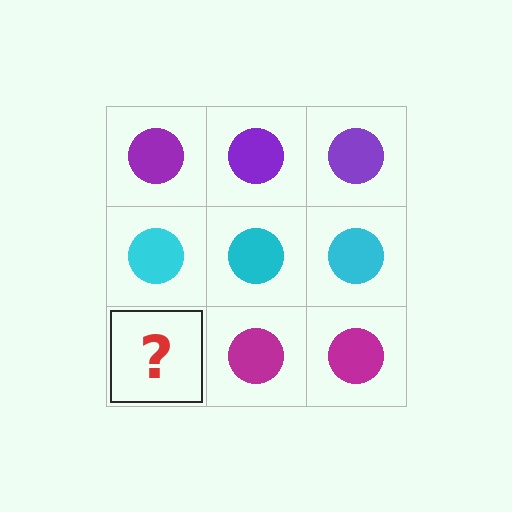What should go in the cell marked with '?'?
The missing cell should contain a magenta circle.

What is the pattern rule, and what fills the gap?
The rule is that each row has a consistent color. The gap should be filled with a magenta circle.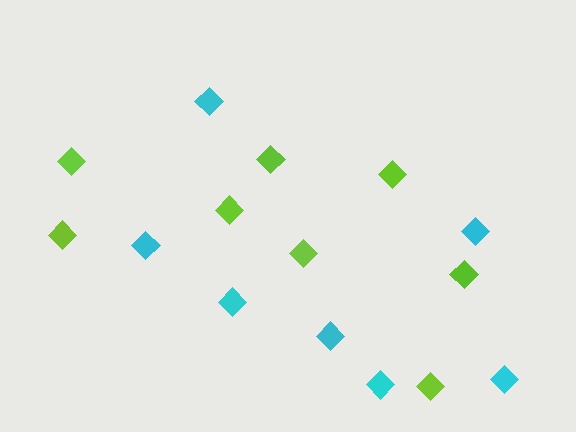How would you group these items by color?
There are 2 groups: one group of cyan diamonds (7) and one group of lime diamonds (8).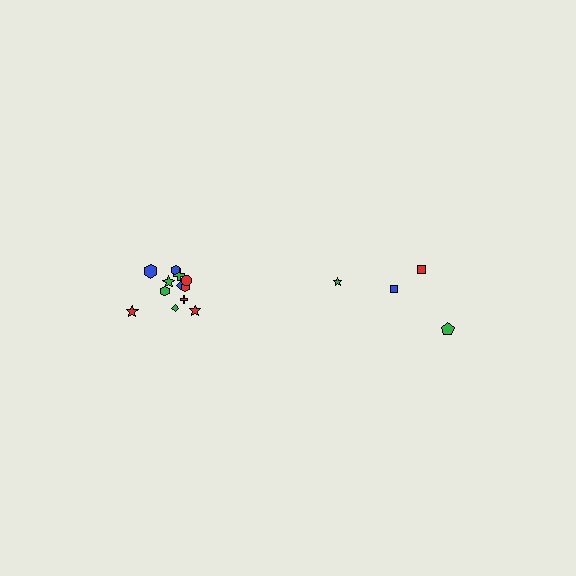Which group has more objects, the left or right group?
The left group.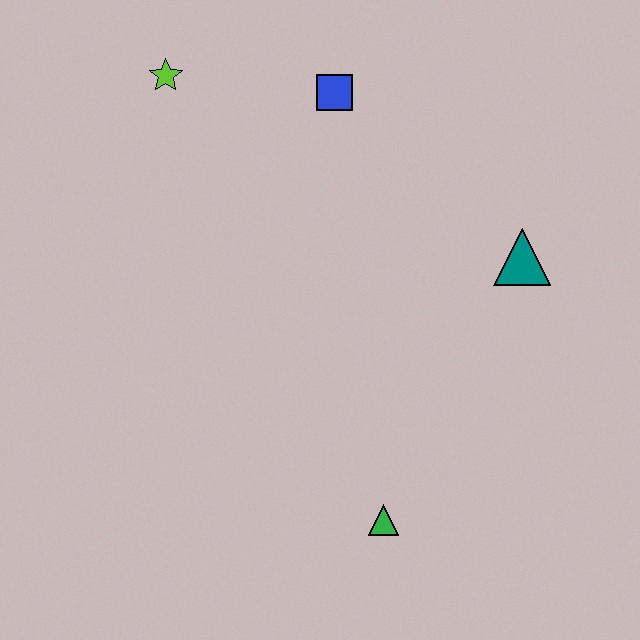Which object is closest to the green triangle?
The teal triangle is closest to the green triangle.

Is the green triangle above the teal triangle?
No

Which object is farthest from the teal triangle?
The lime star is farthest from the teal triangle.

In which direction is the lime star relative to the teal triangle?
The lime star is to the left of the teal triangle.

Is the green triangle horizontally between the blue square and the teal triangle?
Yes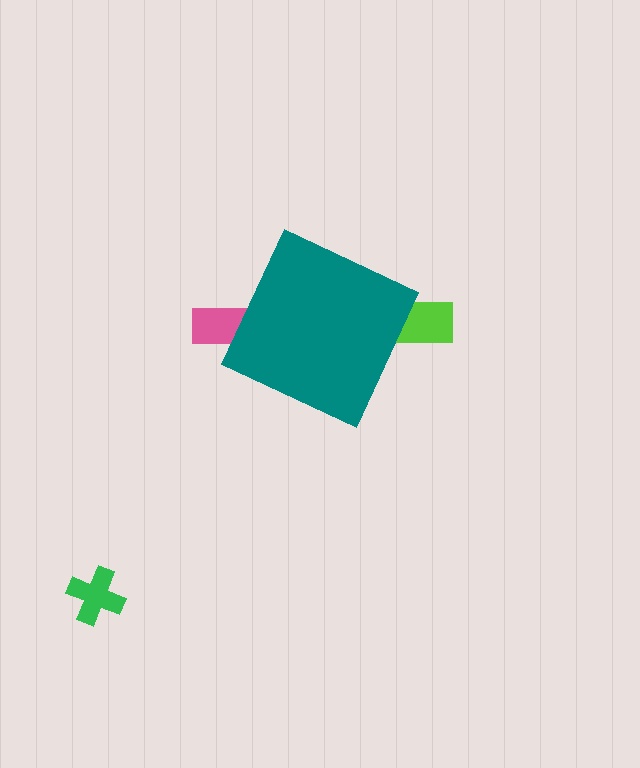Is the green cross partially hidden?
No, the green cross is fully visible.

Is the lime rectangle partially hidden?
Yes, the lime rectangle is partially hidden behind the teal diamond.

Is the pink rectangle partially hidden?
Yes, the pink rectangle is partially hidden behind the teal diamond.